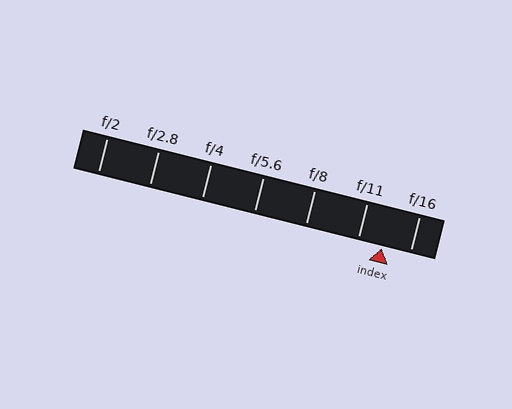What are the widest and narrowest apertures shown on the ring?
The widest aperture shown is f/2 and the narrowest is f/16.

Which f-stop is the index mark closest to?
The index mark is closest to f/11.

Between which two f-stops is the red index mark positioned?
The index mark is between f/11 and f/16.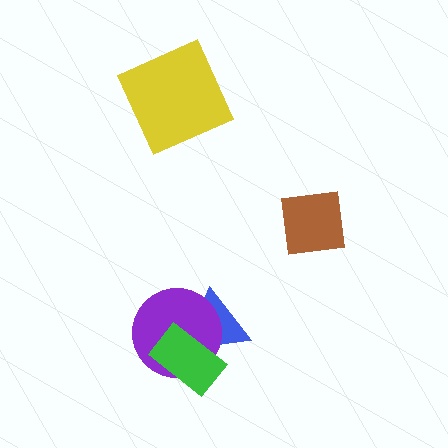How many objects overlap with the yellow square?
0 objects overlap with the yellow square.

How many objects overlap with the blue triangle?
2 objects overlap with the blue triangle.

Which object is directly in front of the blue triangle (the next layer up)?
The purple circle is directly in front of the blue triangle.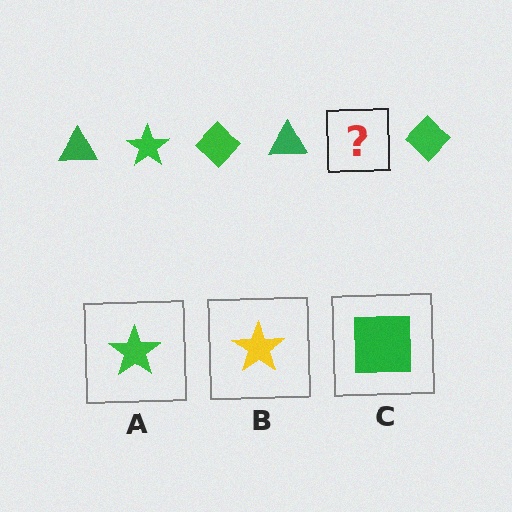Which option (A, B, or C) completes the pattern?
A.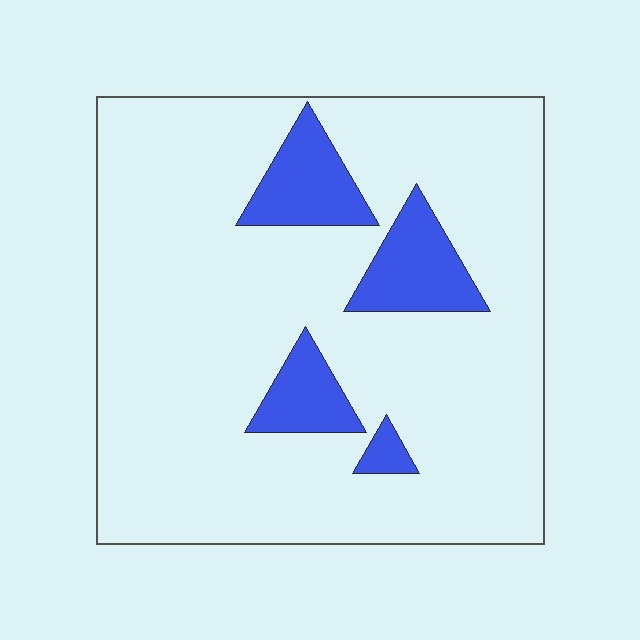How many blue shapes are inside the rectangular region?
4.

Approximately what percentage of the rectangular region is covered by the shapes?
Approximately 15%.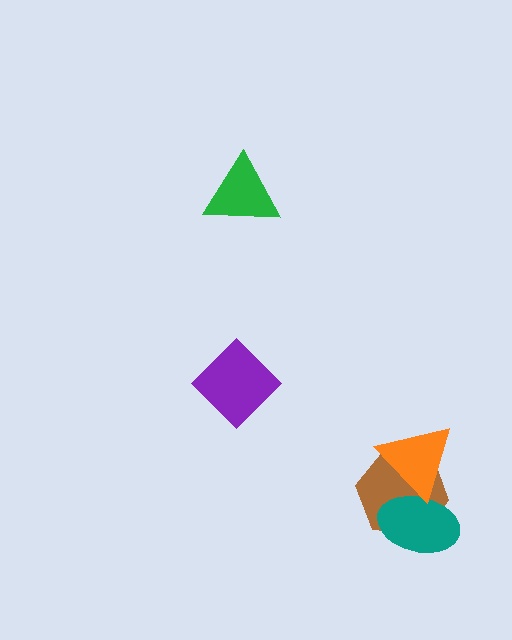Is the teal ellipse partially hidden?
Yes, it is partially covered by another shape.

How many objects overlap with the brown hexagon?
2 objects overlap with the brown hexagon.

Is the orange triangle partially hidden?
No, no other shape covers it.